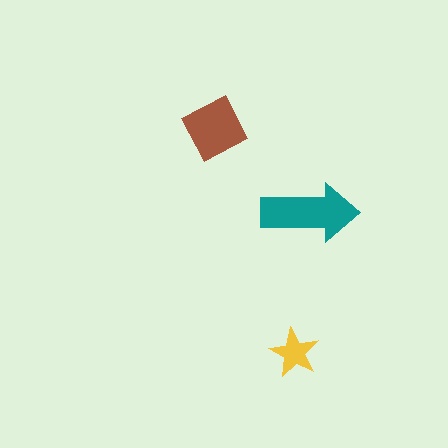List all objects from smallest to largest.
The yellow star, the brown square, the teal arrow.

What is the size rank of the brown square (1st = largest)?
2nd.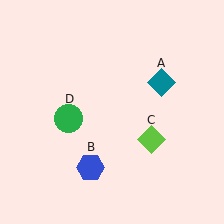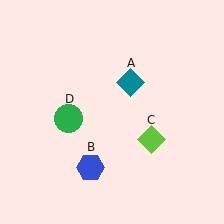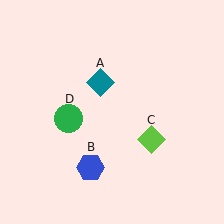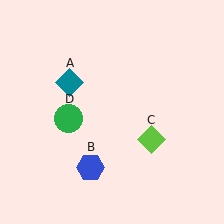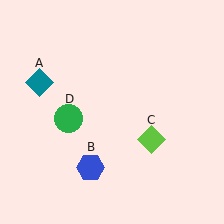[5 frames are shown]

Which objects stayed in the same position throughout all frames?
Blue hexagon (object B) and lime diamond (object C) and green circle (object D) remained stationary.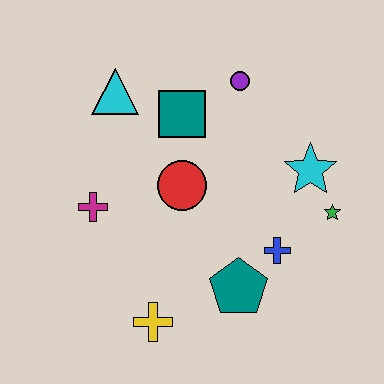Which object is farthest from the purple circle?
The yellow cross is farthest from the purple circle.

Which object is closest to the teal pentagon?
The blue cross is closest to the teal pentagon.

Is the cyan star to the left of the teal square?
No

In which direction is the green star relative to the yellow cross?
The green star is to the right of the yellow cross.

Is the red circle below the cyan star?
Yes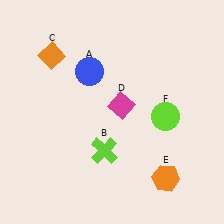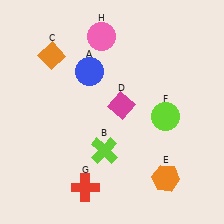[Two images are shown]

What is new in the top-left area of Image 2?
A pink circle (H) was added in the top-left area of Image 2.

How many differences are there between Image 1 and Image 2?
There are 2 differences between the two images.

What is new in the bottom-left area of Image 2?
A red cross (G) was added in the bottom-left area of Image 2.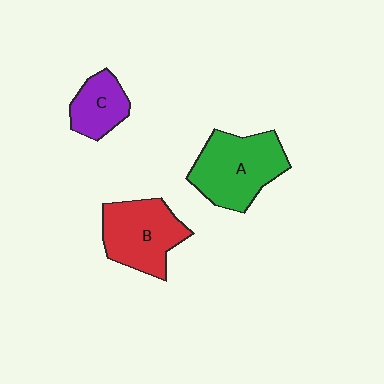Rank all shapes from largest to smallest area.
From largest to smallest: A (green), B (red), C (purple).